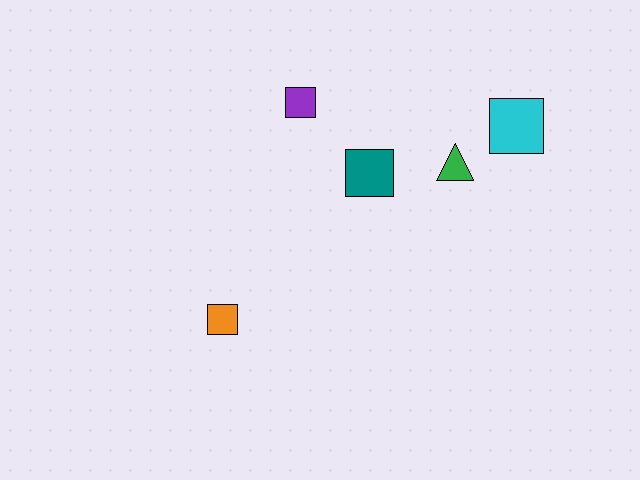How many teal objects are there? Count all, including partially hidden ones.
There is 1 teal object.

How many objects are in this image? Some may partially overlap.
There are 5 objects.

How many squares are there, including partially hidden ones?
There are 4 squares.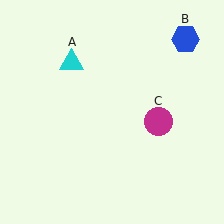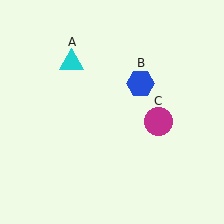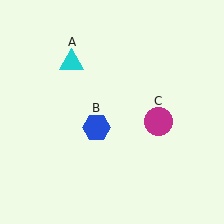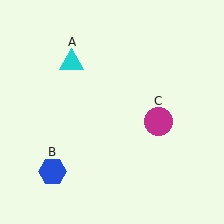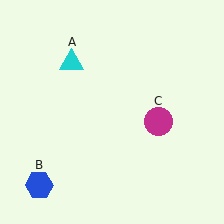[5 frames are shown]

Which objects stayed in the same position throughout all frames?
Cyan triangle (object A) and magenta circle (object C) remained stationary.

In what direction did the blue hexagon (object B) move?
The blue hexagon (object B) moved down and to the left.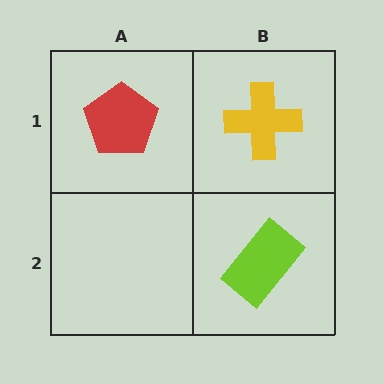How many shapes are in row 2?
1 shape.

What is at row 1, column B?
A yellow cross.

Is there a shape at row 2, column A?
No, that cell is empty.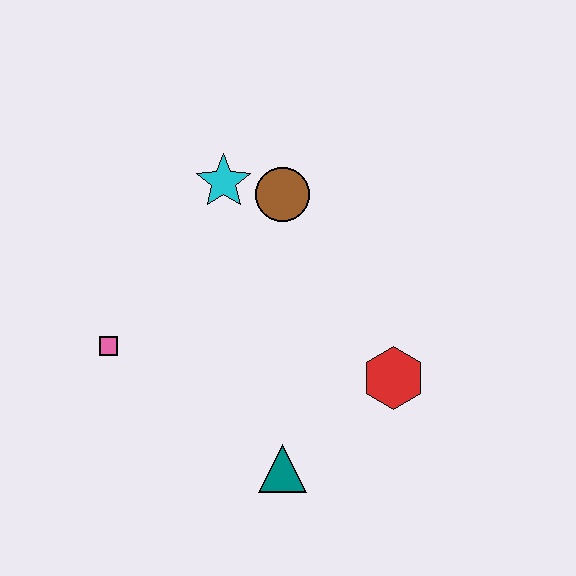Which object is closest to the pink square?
The cyan star is closest to the pink square.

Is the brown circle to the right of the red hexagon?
No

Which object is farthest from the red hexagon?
The pink square is farthest from the red hexagon.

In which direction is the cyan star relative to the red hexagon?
The cyan star is above the red hexagon.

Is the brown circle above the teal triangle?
Yes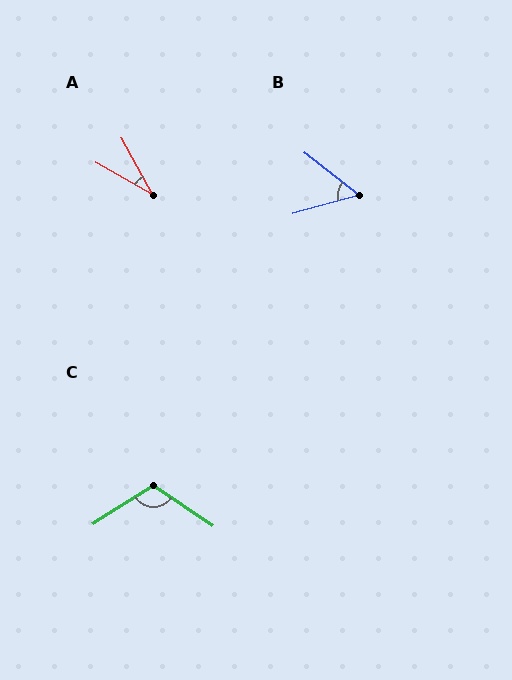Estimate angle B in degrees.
Approximately 53 degrees.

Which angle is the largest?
C, at approximately 113 degrees.